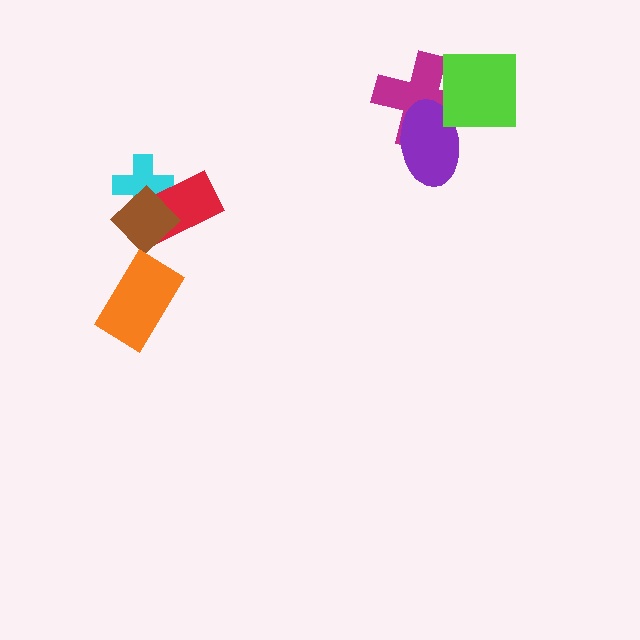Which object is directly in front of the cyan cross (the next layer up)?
The red rectangle is directly in front of the cyan cross.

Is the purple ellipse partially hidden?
No, no other shape covers it.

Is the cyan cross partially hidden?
Yes, it is partially covered by another shape.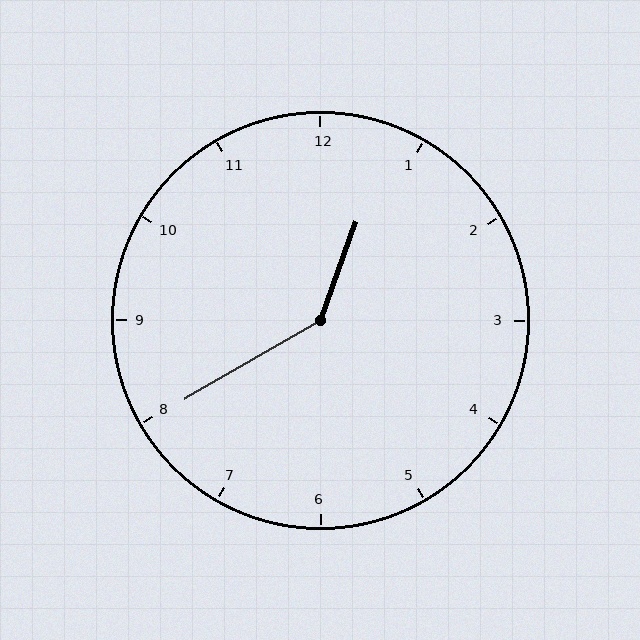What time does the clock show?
12:40.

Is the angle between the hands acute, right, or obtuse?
It is obtuse.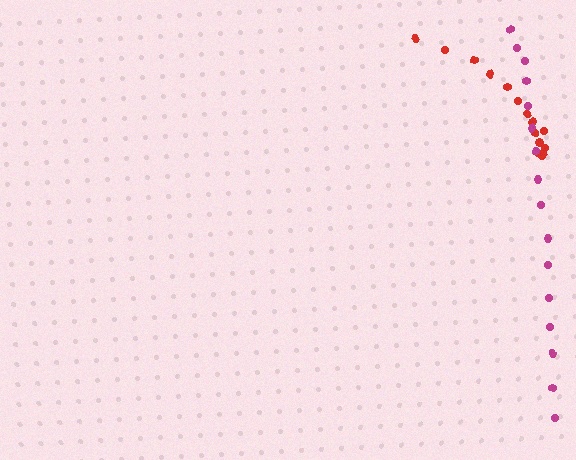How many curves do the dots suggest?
There are 2 distinct paths.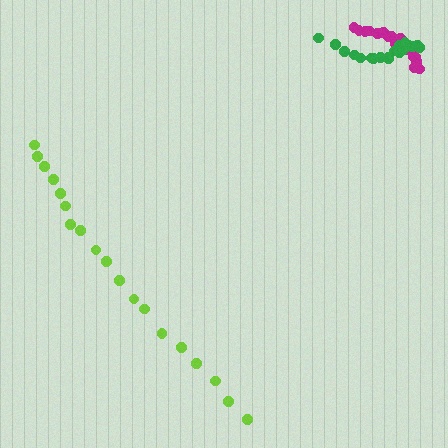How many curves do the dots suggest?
There are 3 distinct paths.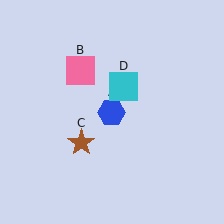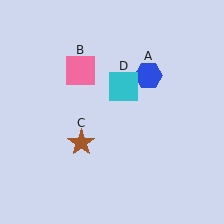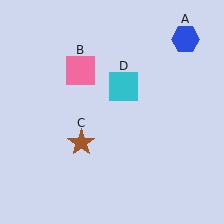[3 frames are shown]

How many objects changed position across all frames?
1 object changed position: blue hexagon (object A).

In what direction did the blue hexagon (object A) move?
The blue hexagon (object A) moved up and to the right.